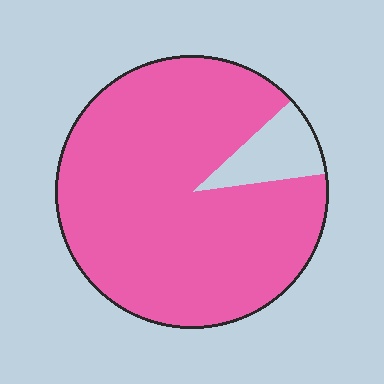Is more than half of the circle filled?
Yes.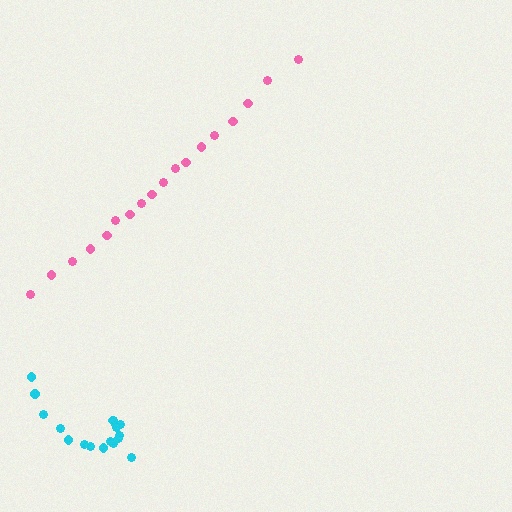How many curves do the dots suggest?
There are 2 distinct paths.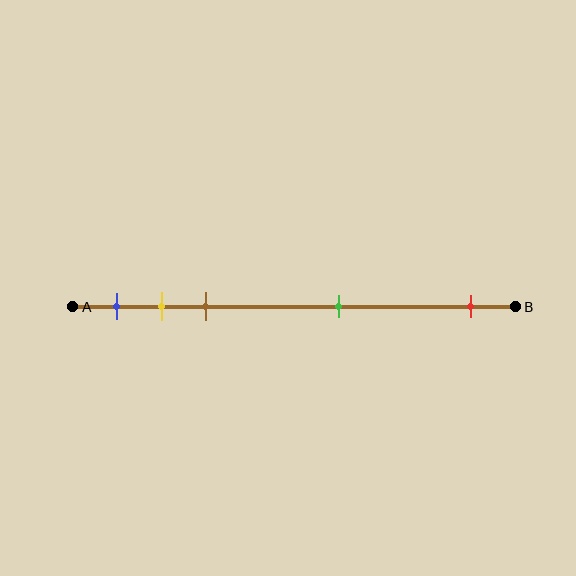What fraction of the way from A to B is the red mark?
The red mark is approximately 90% (0.9) of the way from A to B.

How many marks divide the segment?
There are 5 marks dividing the segment.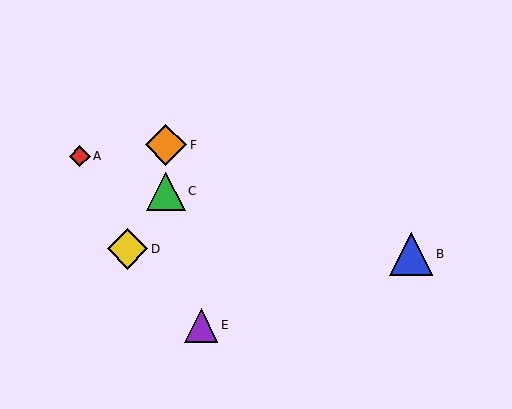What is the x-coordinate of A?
Object A is at x≈80.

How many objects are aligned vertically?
2 objects (C, F) are aligned vertically.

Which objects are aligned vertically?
Objects C, F are aligned vertically.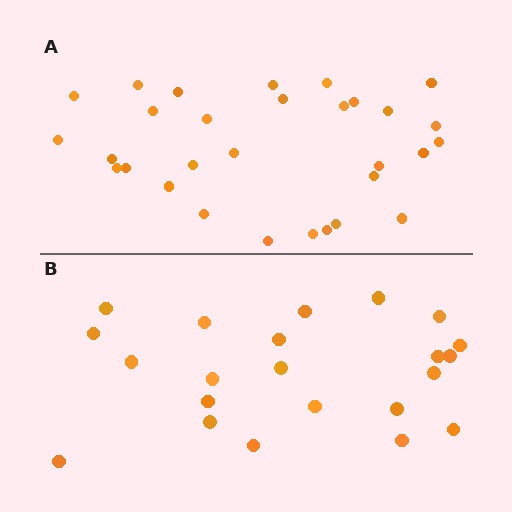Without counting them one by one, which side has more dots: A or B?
Region A (the top region) has more dots.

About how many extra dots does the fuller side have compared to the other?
Region A has roughly 8 or so more dots than region B.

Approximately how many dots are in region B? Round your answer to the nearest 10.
About 20 dots. (The exact count is 22, which rounds to 20.)